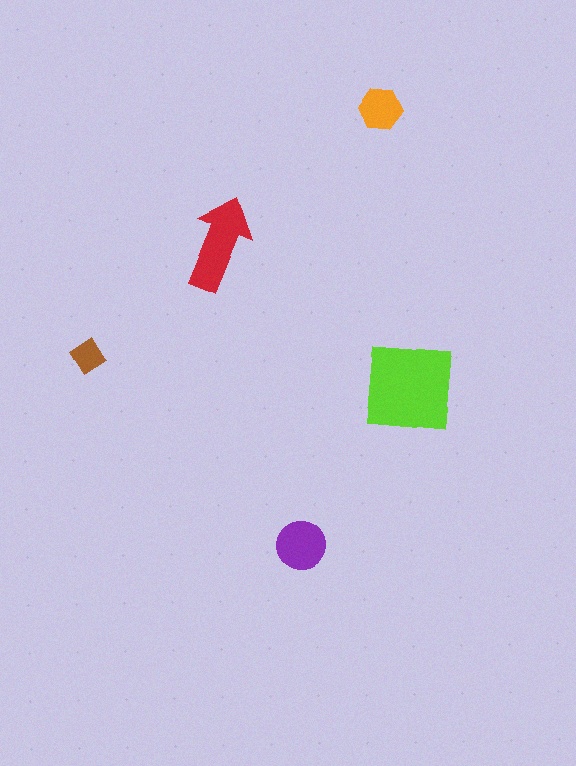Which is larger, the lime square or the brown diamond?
The lime square.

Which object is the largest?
The lime square.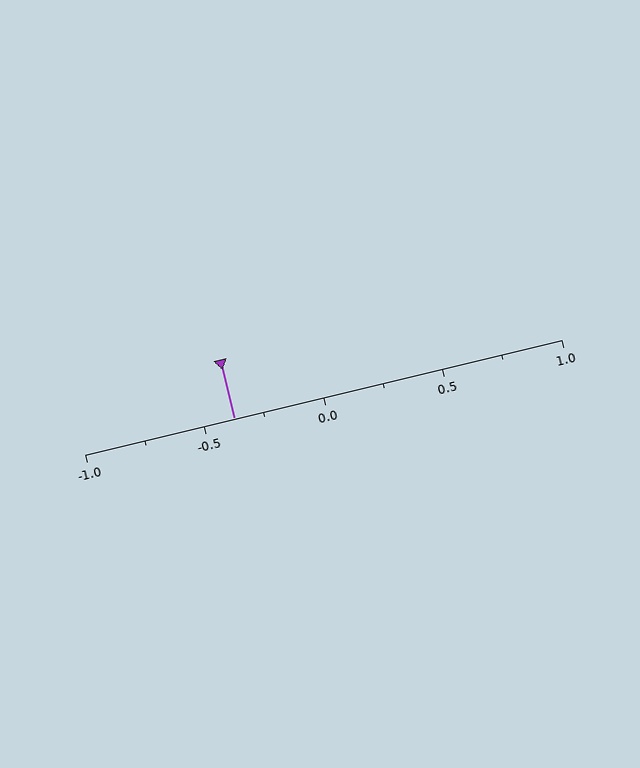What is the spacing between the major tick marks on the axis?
The major ticks are spaced 0.5 apart.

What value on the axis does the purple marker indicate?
The marker indicates approximately -0.38.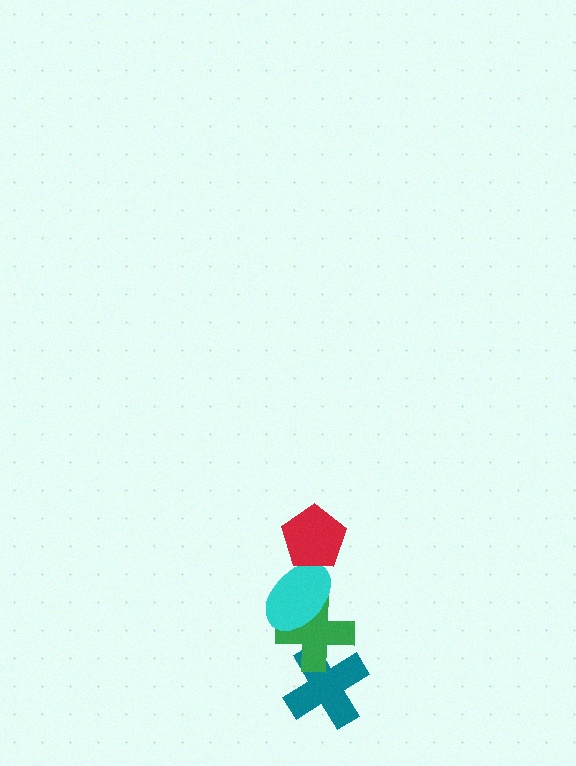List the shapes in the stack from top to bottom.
From top to bottom: the red pentagon, the cyan ellipse, the green cross, the teal cross.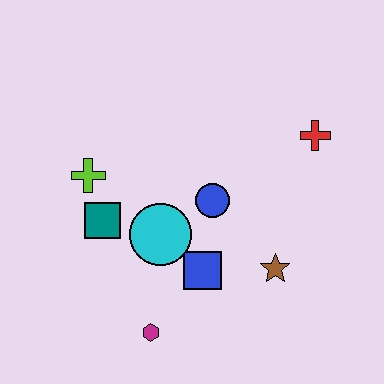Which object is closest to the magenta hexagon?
The blue square is closest to the magenta hexagon.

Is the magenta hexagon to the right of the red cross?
No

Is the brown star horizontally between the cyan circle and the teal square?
No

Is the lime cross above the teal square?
Yes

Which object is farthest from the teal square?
The red cross is farthest from the teal square.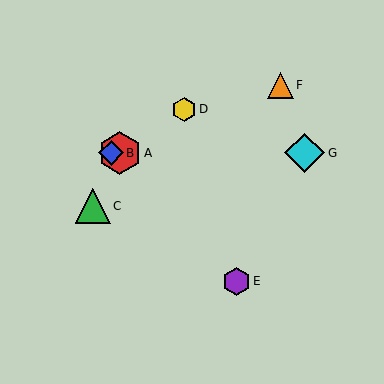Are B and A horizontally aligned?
Yes, both are at y≈153.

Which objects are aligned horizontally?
Objects A, B, G are aligned horizontally.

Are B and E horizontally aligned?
No, B is at y≈153 and E is at y≈281.